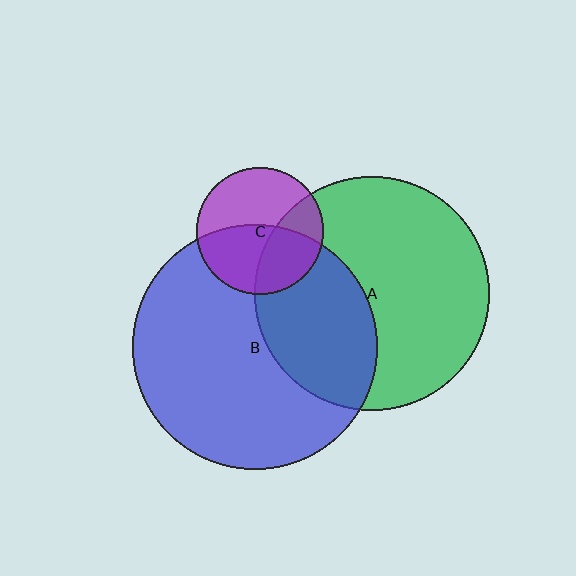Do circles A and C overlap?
Yes.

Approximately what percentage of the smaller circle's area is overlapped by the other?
Approximately 35%.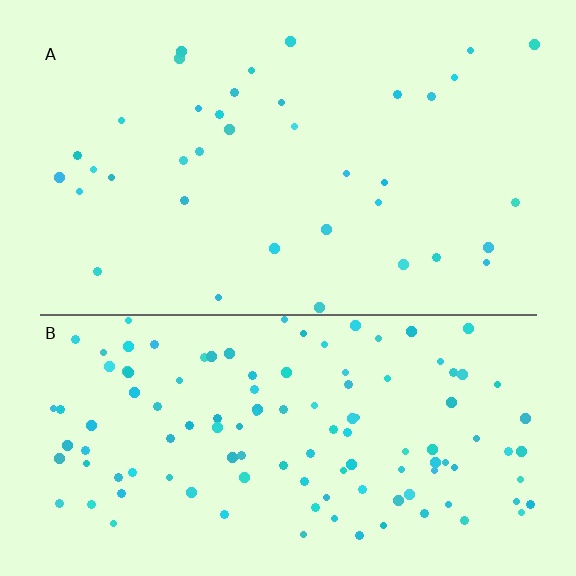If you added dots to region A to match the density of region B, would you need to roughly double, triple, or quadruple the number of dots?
Approximately triple.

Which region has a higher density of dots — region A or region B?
B (the bottom).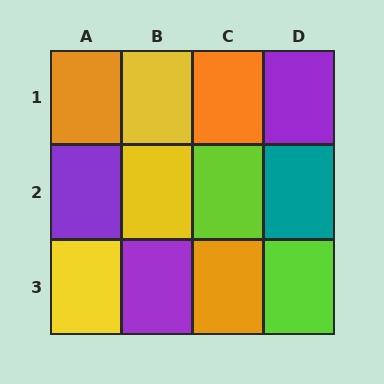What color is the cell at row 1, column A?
Orange.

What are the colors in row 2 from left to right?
Purple, yellow, lime, teal.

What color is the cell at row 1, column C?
Orange.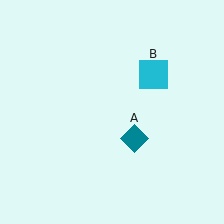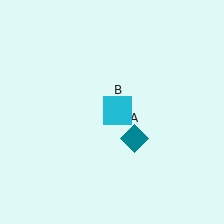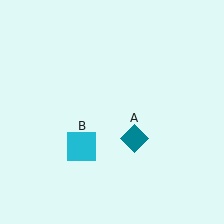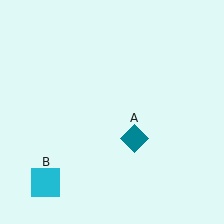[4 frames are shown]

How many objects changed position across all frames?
1 object changed position: cyan square (object B).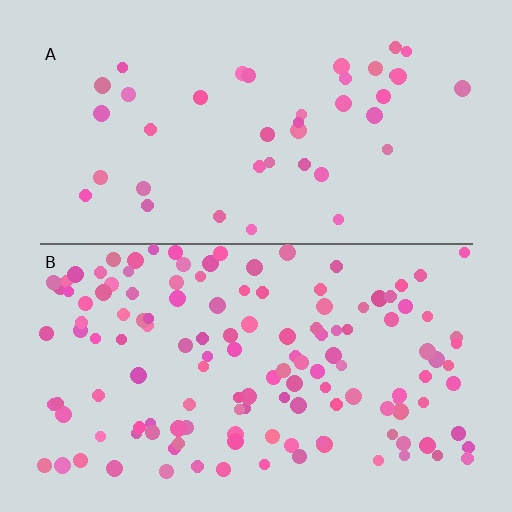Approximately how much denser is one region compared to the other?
Approximately 3.2× — region B over region A.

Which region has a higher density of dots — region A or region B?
B (the bottom).